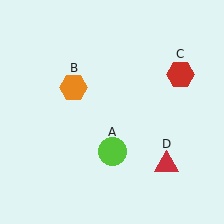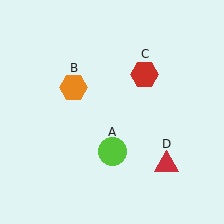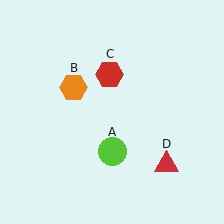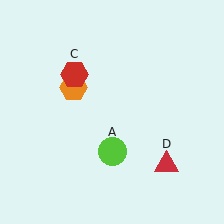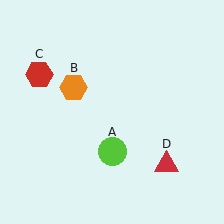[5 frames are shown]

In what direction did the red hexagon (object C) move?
The red hexagon (object C) moved left.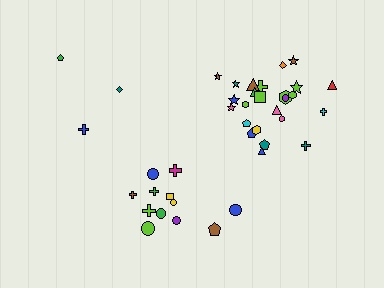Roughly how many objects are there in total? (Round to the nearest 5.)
Roughly 40 objects in total.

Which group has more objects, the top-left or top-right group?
The top-right group.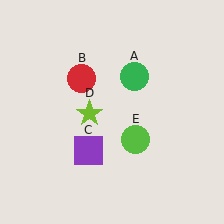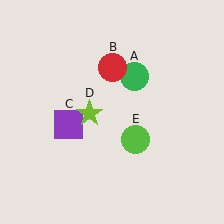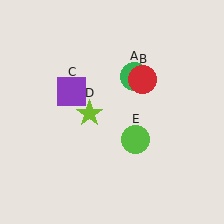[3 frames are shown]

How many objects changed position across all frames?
2 objects changed position: red circle (object B), purple square (object C).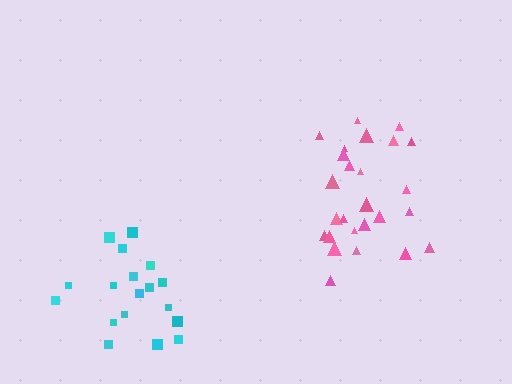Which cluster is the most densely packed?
Pink.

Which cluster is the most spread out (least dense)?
Cyan.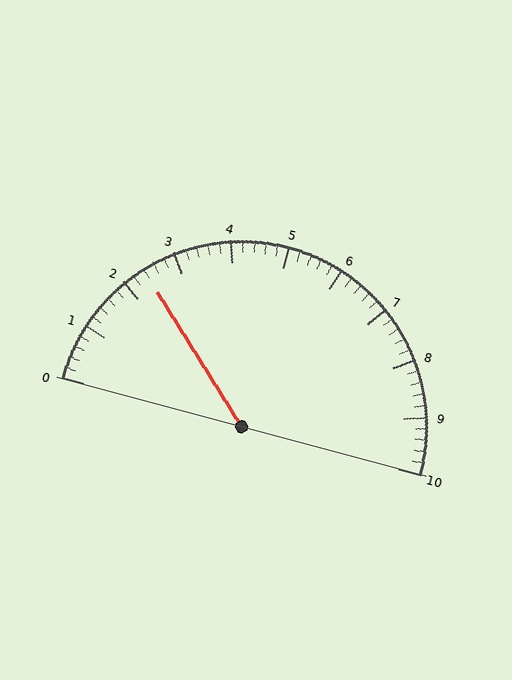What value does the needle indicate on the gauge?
The needle indicates approximately 2.4.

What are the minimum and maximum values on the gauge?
The gauge ranges from 0 to 10.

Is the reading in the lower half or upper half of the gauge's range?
The reading is in the lower half of the range (0 to 10).